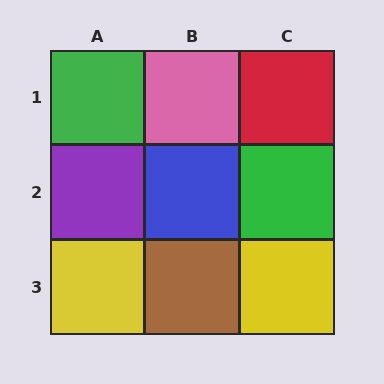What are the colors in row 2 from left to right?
Purple, blue, green.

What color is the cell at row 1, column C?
Red.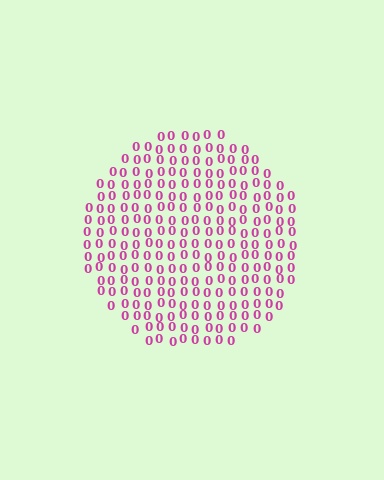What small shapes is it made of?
It is made of small digit 0's.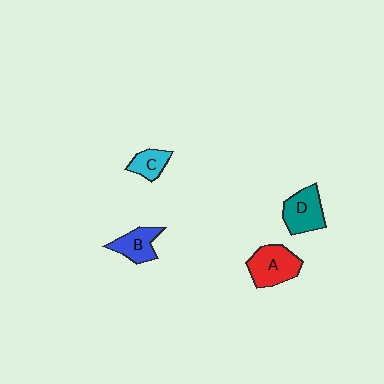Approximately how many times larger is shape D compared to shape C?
Approximately 1.6 times.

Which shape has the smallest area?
Shape C (cyan).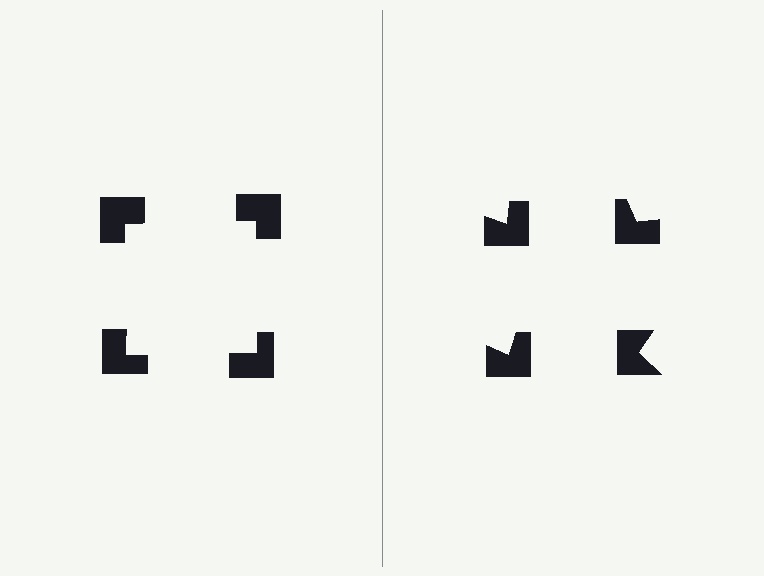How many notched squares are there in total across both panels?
8 — 4 on each side.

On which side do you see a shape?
An illusory square appears on the left side. On the right side the wedge cuts are rotated, so no coherent shape forms.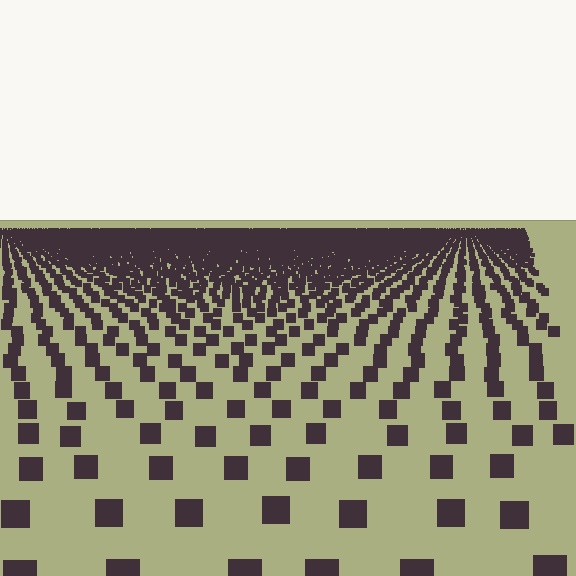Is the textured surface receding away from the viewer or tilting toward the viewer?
The surface is receding away from the viewer. Texture elements get smaller and denser toward the top.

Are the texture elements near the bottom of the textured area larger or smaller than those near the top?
Larger. Near the bottom, elements are closer to the viewer and appear at a bigger on-screen size.